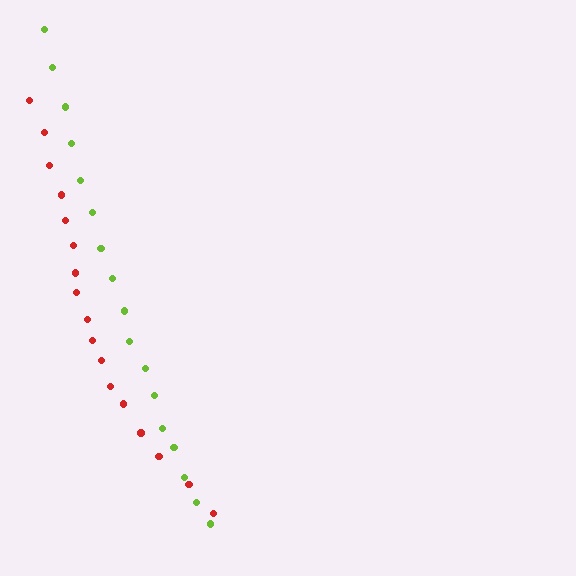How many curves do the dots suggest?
There are 2 distinct paths.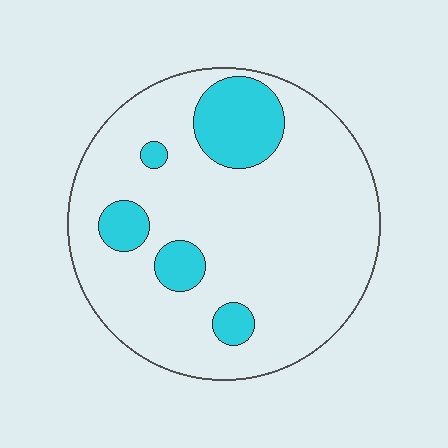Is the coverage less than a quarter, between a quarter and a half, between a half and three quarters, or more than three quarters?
Less than a quarter.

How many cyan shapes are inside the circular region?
5.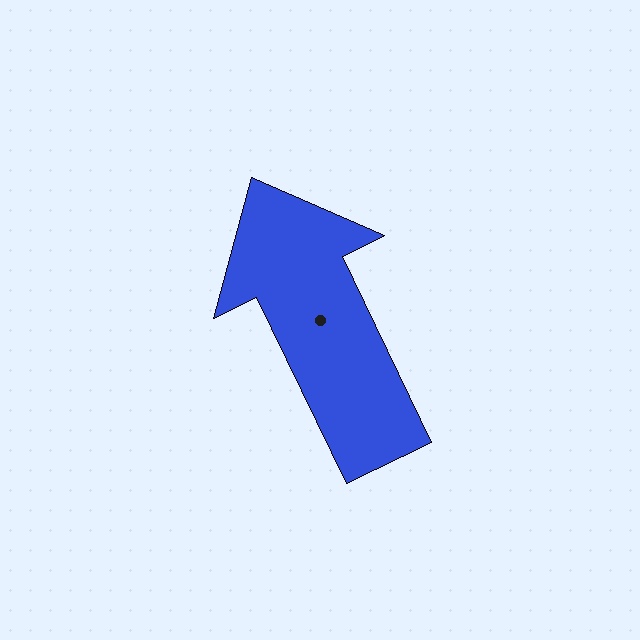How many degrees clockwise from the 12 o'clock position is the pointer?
Approximately 334 degrees.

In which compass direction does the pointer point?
Northwest.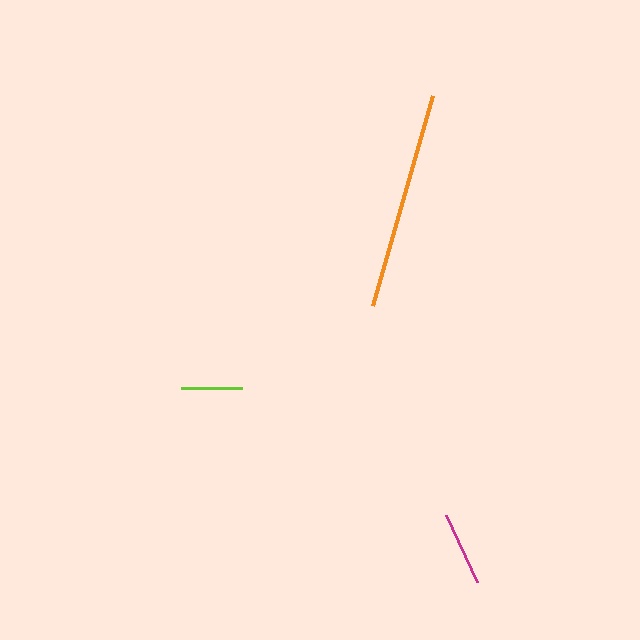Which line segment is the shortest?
The lime line is the shortest at approximately 61 pixels.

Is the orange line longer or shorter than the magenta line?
The orange line is longer than the magenta line.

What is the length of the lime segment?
The lime segment is approximately 61 pixels long.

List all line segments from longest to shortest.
From longest to shortest: orange, magenta, lime.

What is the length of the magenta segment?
The magenta segment is approximately 73 pixels long.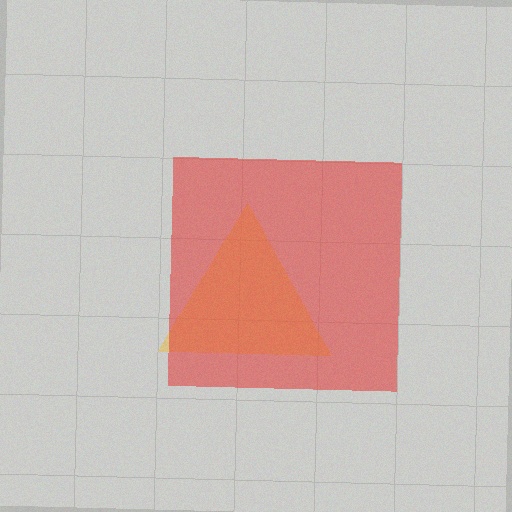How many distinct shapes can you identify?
There are 2 distinct shapes: a yellow triangle, a red square.